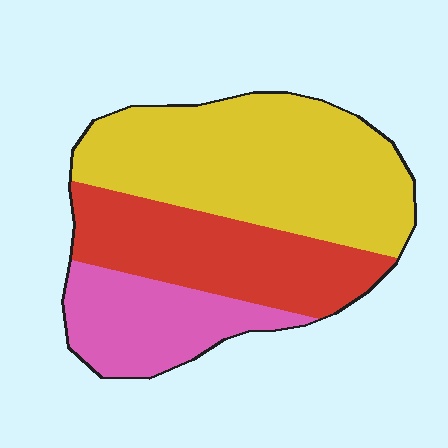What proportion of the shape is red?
Red takes up about one third (1/3) of the shape.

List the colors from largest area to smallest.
From largest to smallest: yellow, red, pink.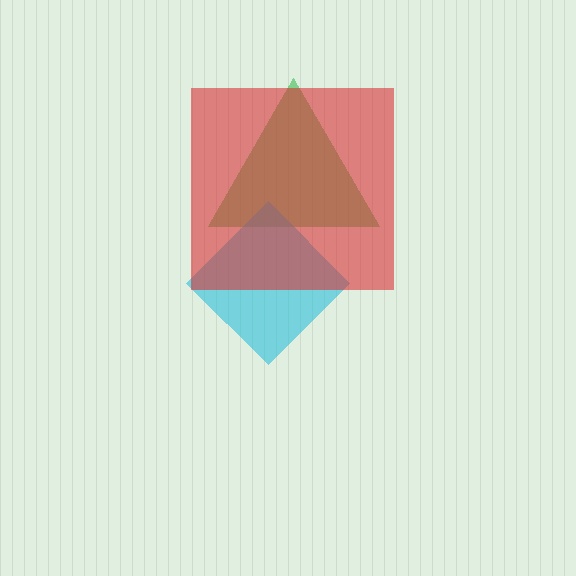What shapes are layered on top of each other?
The layered shapes are: a green triangle, a cyan diamond, a red square.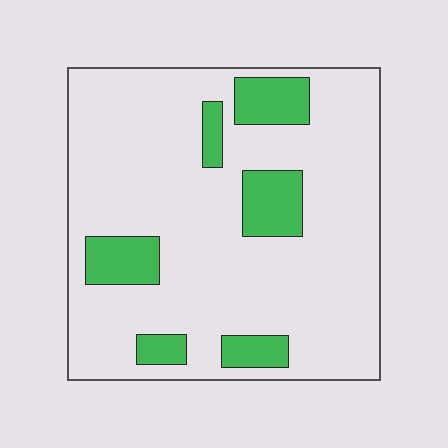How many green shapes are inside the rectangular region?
6.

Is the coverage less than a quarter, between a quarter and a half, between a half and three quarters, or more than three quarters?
Less than a quarter.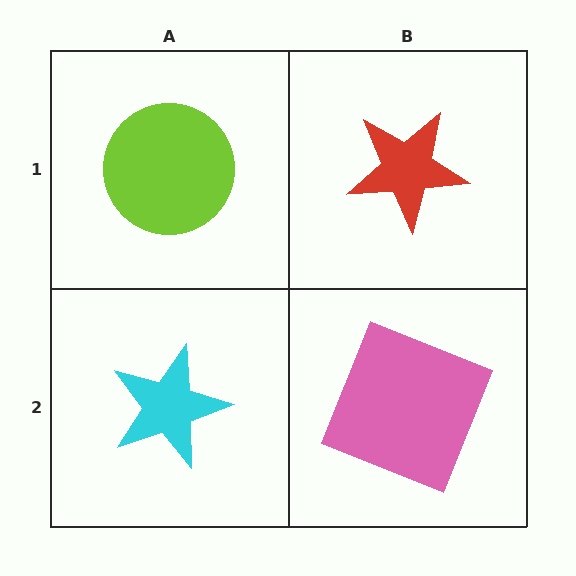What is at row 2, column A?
A cyan star.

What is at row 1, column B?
A red star.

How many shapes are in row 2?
2 shapes.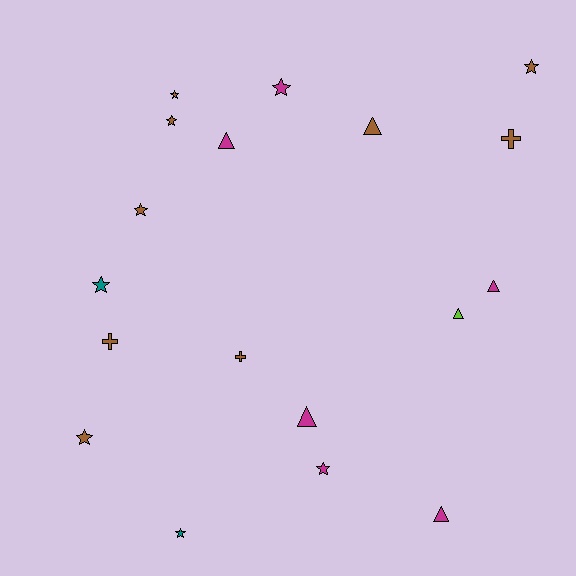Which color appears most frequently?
Brown, with 9 objects.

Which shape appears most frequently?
Star, with 9 objects.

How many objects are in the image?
There are 18 objects.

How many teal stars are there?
There are 2 teal stars.